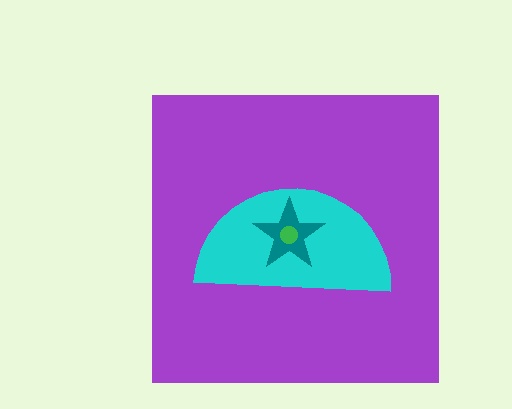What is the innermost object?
The green circle.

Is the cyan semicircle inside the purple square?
Yes.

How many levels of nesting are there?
4.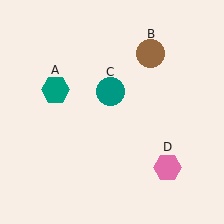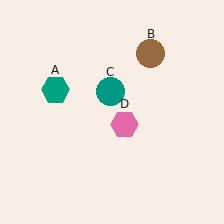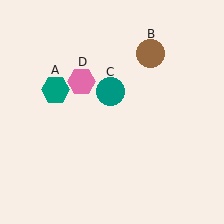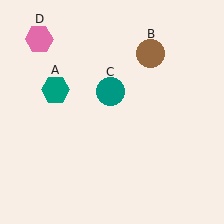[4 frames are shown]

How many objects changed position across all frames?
1 object changed position: pink hexagon (object D).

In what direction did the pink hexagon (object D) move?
The pink hexagon (object D) moved up and to the left.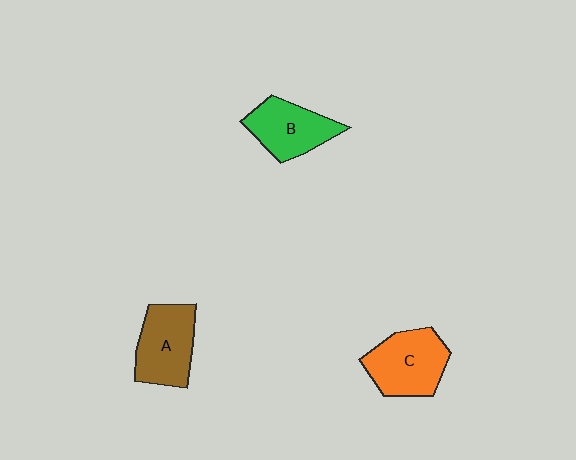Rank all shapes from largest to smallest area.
From largest to smallest: C (orange), A (brown), B (green).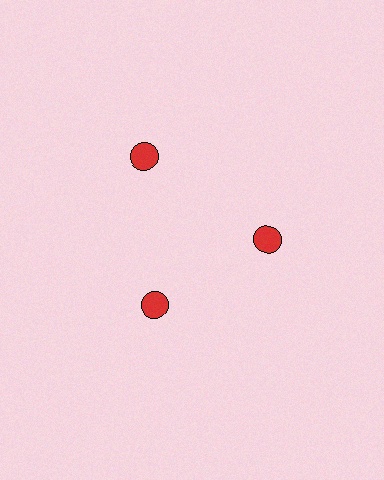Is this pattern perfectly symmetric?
No. The 3 red circles are arranged in a ring, but one element near the 11 o'clock position is pushed outward from the center, breaking the 3-fold rotational symmetry.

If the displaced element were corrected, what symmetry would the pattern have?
It would have 3-fold rotational symmetry — the pattern would map onto itself every 120 degrees.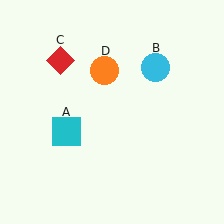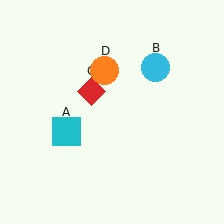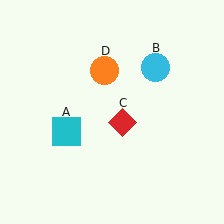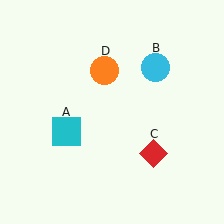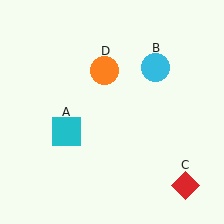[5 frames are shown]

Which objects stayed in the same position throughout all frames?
Cyan square (object A) and cyan circle (object B) and orange circle (object D) remained stationary.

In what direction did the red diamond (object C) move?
The red diamond (object C) moved down and to the right.